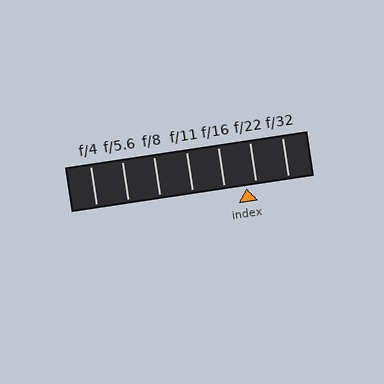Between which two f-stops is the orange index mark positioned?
The index mark is between f/16 and f/22.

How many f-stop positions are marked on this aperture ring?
There are 7 f-stop positions marked.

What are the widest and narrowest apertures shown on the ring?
The widest aperture shown is f/4 and the narrowest is f/32.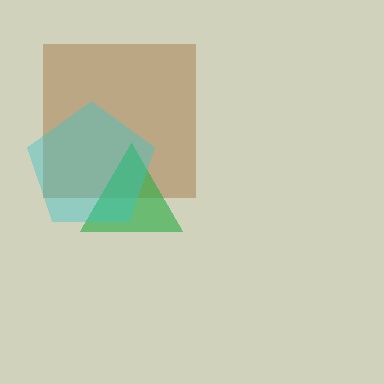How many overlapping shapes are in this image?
There are 3 overlapping shapes in the image.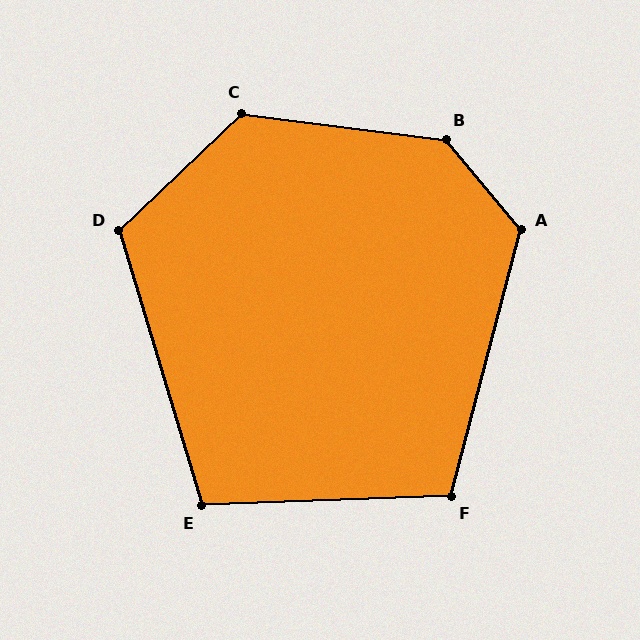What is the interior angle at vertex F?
Approximately 107 degrees (obtuse).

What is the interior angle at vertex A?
Approximately 126 degrees (obtuse).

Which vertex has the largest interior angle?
B, at approximately 137 degrees.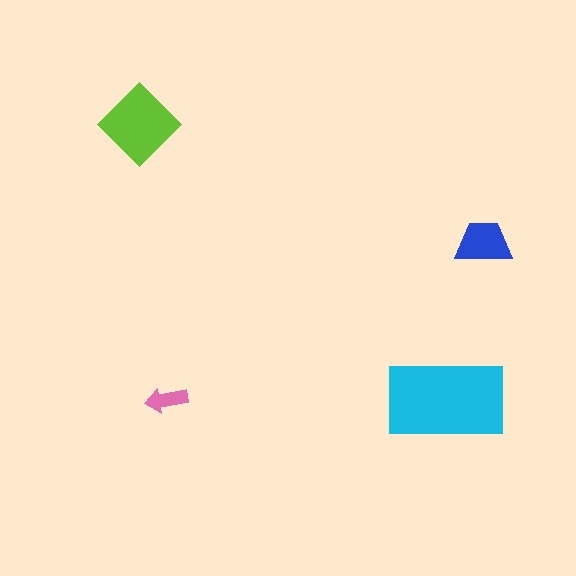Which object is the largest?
The cyan rectangle.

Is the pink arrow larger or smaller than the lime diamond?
Smaller.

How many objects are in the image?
There are 4 objects in the image.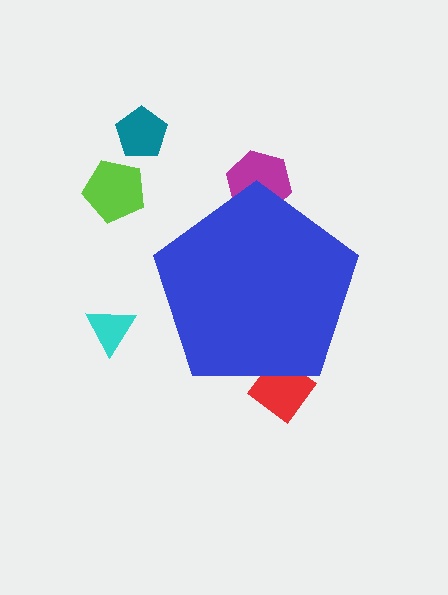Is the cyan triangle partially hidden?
No, the cyan triangle is fully visible.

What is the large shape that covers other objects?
A blue pentagon.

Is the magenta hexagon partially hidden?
Yes, the magenta hexagon is partially hidden behind the blue pentagon.